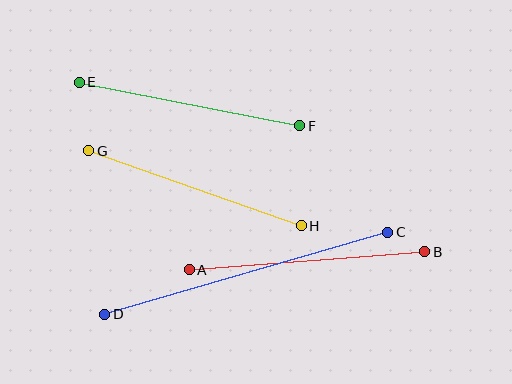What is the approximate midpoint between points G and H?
The midpoint is at approximately (195, 188) pixels.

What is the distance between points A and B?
The distance is approximately 236 pixels.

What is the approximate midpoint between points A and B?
The midpoint is at approximately (307, 261) pixels.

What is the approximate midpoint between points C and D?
The midpoint is at approximately (246, 273) pixels.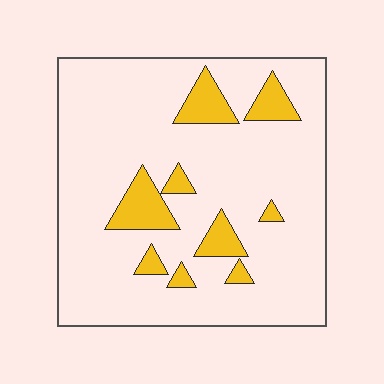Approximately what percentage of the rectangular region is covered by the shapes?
Approximately 15%.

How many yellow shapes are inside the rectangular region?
9.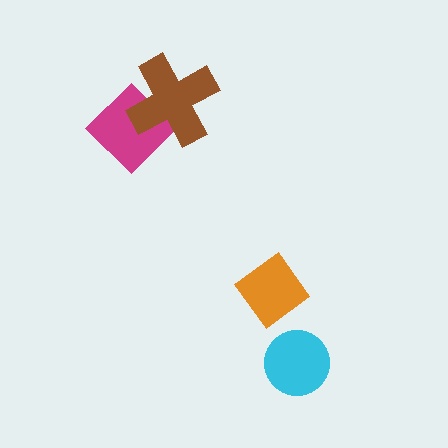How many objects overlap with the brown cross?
1 object overlaps with the brown cross.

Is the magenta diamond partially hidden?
Yes, it is partially covered by another shape.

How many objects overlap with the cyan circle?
0 objects overlap with the cyan circle.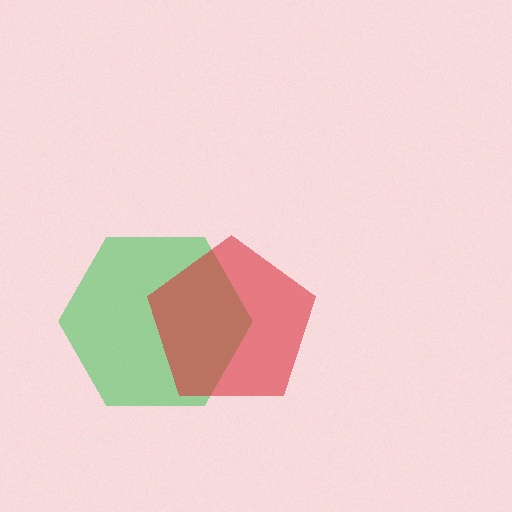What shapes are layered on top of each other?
The layered shapes are: a green hexagon, a red pentagon.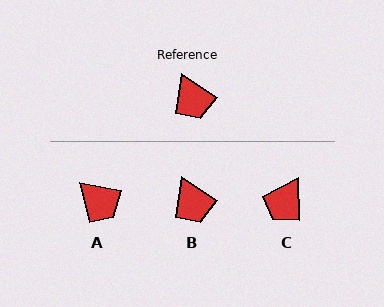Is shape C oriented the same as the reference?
No, it is off by about 55 degrees.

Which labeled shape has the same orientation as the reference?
B.